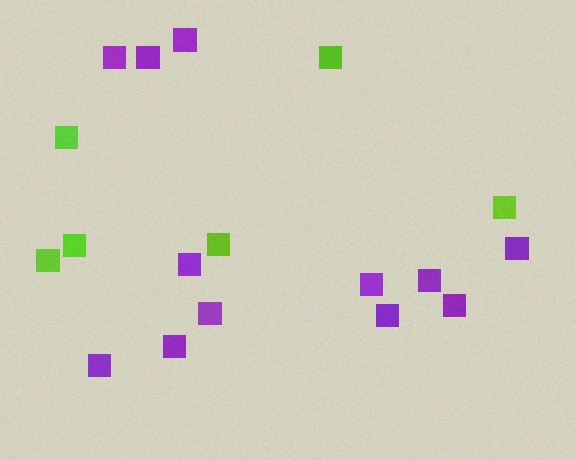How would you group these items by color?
There are 2 groups: one group of lime squares (6) and one group of purple squares (12).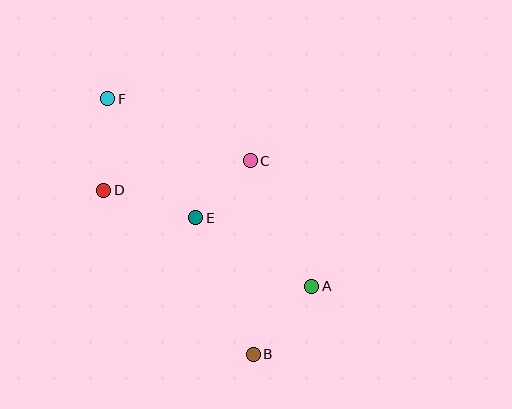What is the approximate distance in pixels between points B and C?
The distance between B and C is approximately 193 pixels.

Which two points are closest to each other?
Points C and E are closest to each other.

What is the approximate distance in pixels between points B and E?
The distance between B and E is approximately 148 pixels.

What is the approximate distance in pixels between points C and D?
The distance between C and D is approximately 149 pixels.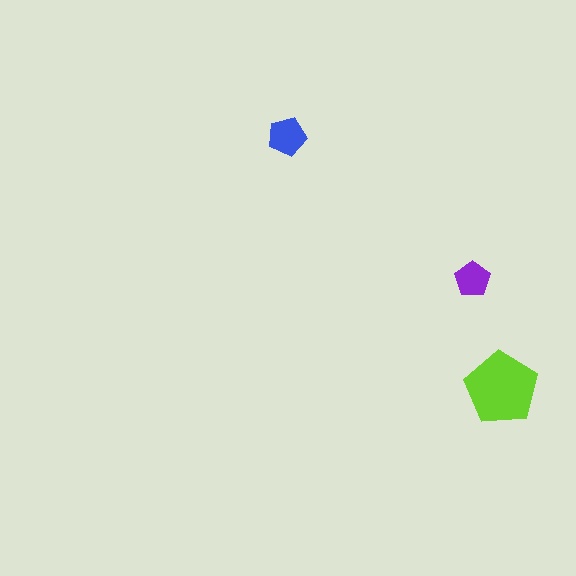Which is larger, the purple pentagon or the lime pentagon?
The lime one.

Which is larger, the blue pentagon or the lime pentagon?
The lime one.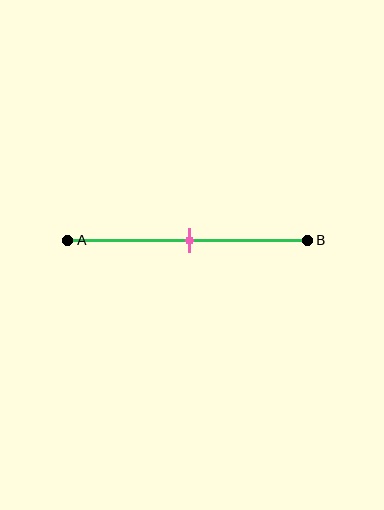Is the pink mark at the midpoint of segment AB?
Yes, the mark is approximately at the midpoint.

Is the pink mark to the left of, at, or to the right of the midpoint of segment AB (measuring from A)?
The pink mark is approximately at the midpoint of segment AB.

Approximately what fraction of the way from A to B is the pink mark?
The pink mark is approximately 50% of the way from A to B.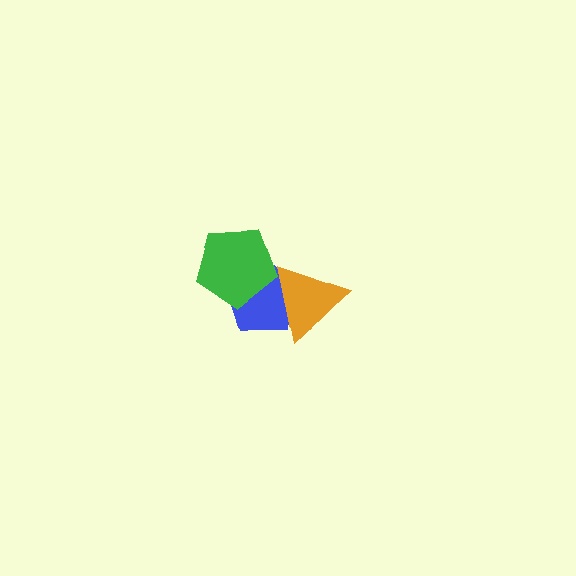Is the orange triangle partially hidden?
No, no other shape covers it.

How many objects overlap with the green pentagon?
1 object overlaps with the green pentagon.